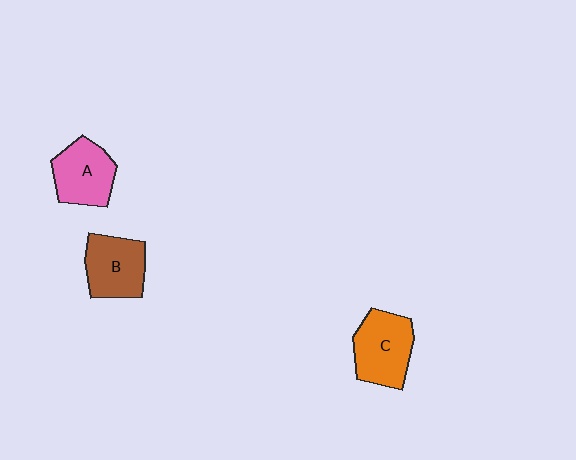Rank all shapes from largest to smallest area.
From largest to smallest: C (orange), B (brown), A (pink).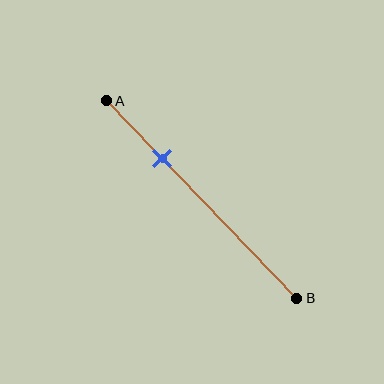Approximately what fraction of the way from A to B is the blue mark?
The blue mark is approximately 30% of the way from A to B.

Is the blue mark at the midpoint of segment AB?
No, the mark is at about 30% from A, not at the 50% midpoint.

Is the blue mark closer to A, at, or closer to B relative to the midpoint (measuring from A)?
The blue mark is closer to point A than the midpoint of segment AB.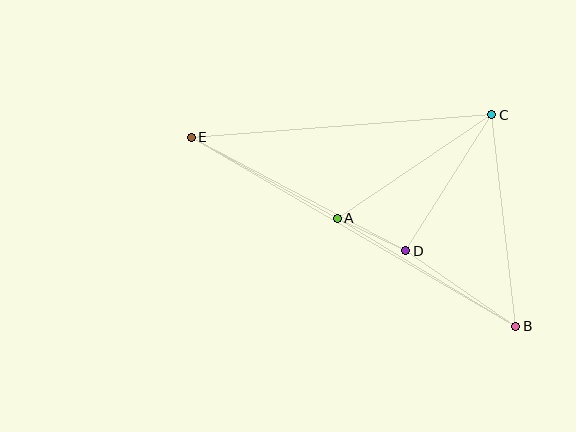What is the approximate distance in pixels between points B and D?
The distance between B and D is approximately 133 pixels.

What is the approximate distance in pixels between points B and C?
The distance between B and C is approximately 213 pixels.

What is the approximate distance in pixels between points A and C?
The distance between A and C is approximately 186 pixels.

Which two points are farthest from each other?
Points B and E are farthest from each other.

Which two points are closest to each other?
Points A and D are closest to each other.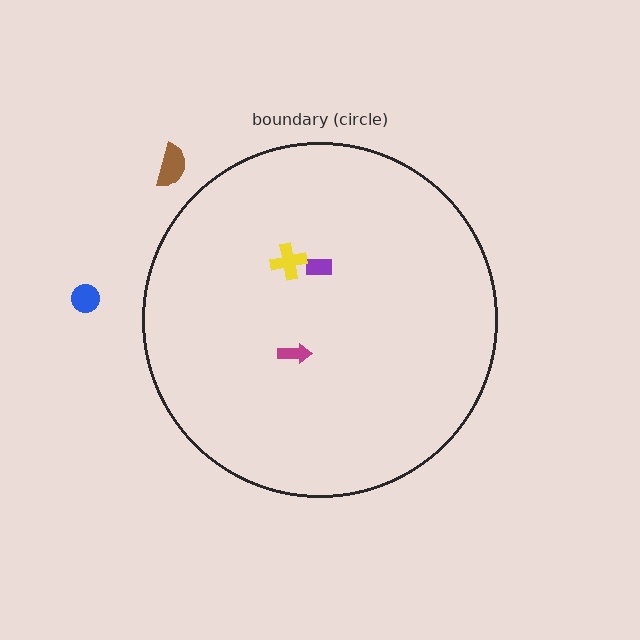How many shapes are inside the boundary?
3 inside, 2 outside.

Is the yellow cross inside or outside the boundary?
Inside.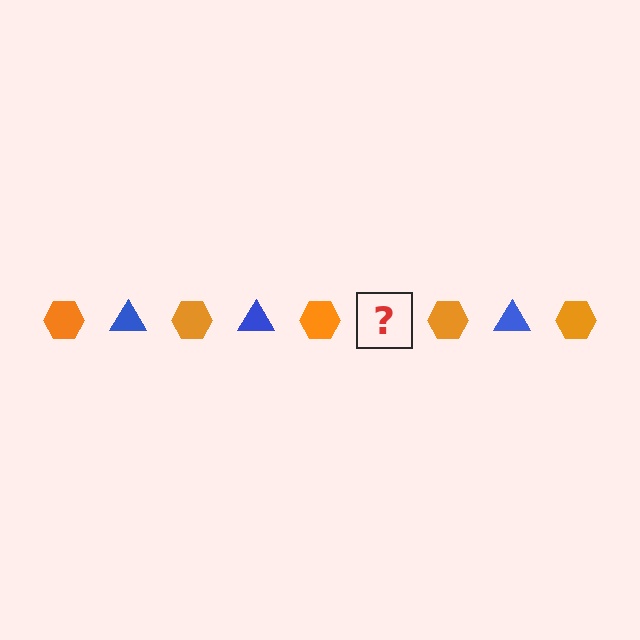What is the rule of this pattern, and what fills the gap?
The rule is that the pattern alternates between orange hexagon and blue triangle. The gap should be filled with a blue triangle.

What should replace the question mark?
The question mark should be replaced with a blue triangle.